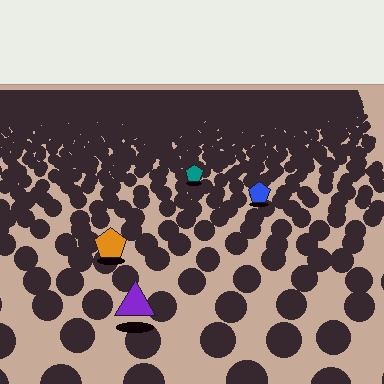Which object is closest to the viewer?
The purple triangle is closest. The texture marks near it are larger and more spread out.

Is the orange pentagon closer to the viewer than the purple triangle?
No. The purple triangle is closer — you can tell from the texture gradient: the ground texture is coarser near it.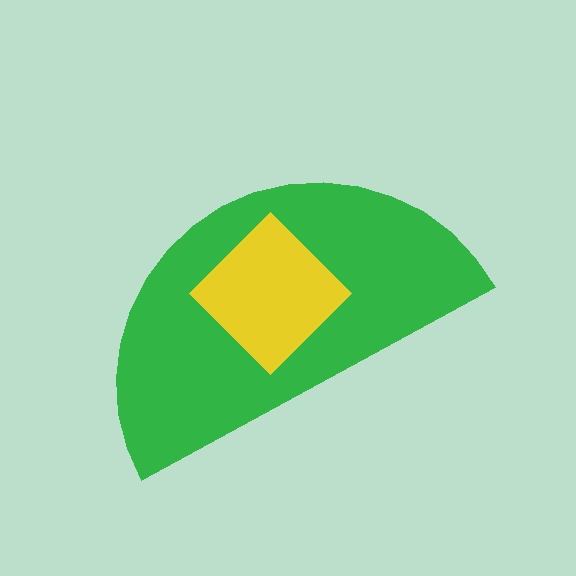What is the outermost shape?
The green semicircle.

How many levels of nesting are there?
2.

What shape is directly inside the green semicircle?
The yellow diamond.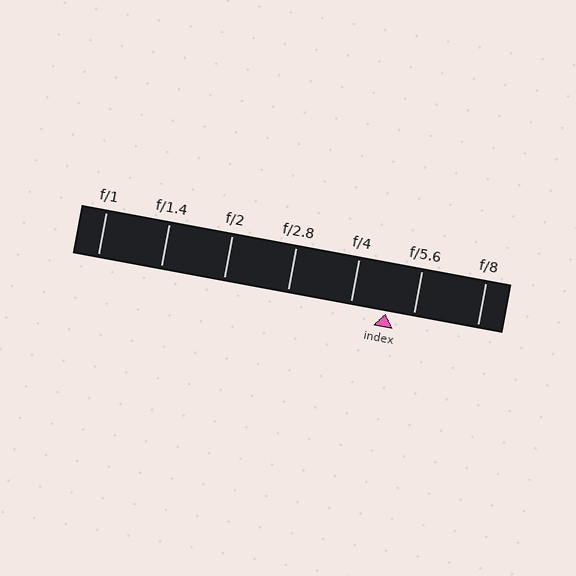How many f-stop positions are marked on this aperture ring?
There are 7 f-stop positions marked.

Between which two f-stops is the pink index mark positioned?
The index mark is between f/4 and f/5.6.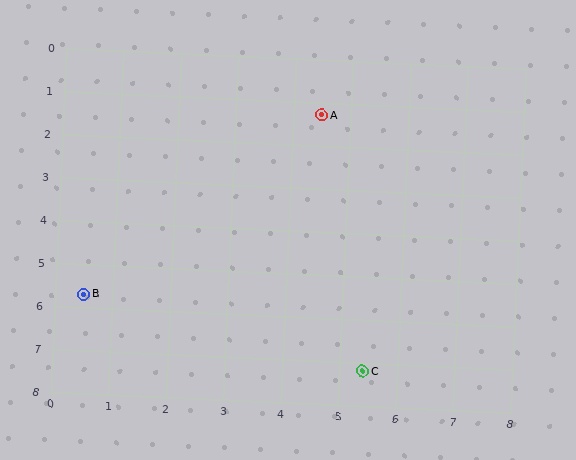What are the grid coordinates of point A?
Point A is at approximately (4.5, 1.3).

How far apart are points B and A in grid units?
Points B and A are about 5.9 grid units apart.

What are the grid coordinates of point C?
Point C is at approximately (5.4, 7.2).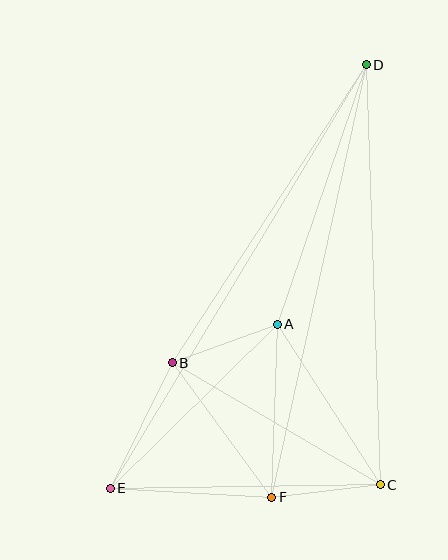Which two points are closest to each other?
Points C and F are closest to each other.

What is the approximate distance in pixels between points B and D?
The distance between B and D is approximately 356 pixels.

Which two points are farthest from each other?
Points D and E are farthest from each other.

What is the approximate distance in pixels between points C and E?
The distance between C and E is approximately 270 pixels.